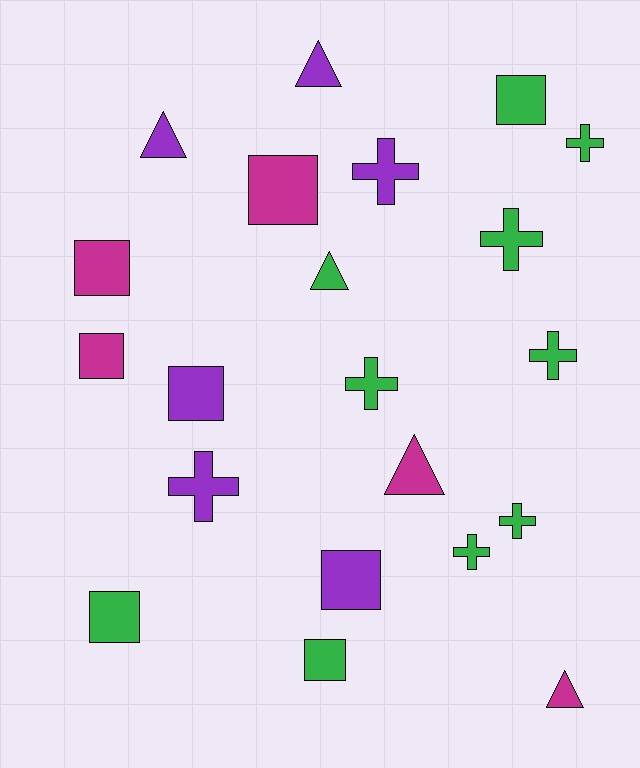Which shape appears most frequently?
Square, with 8 objects.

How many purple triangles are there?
There are 2 purple triangles.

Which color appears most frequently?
Green, with 10 objects.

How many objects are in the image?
There are 21 objects.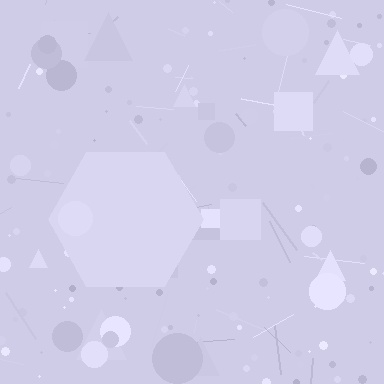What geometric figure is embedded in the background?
A hexagon is embedded in the background.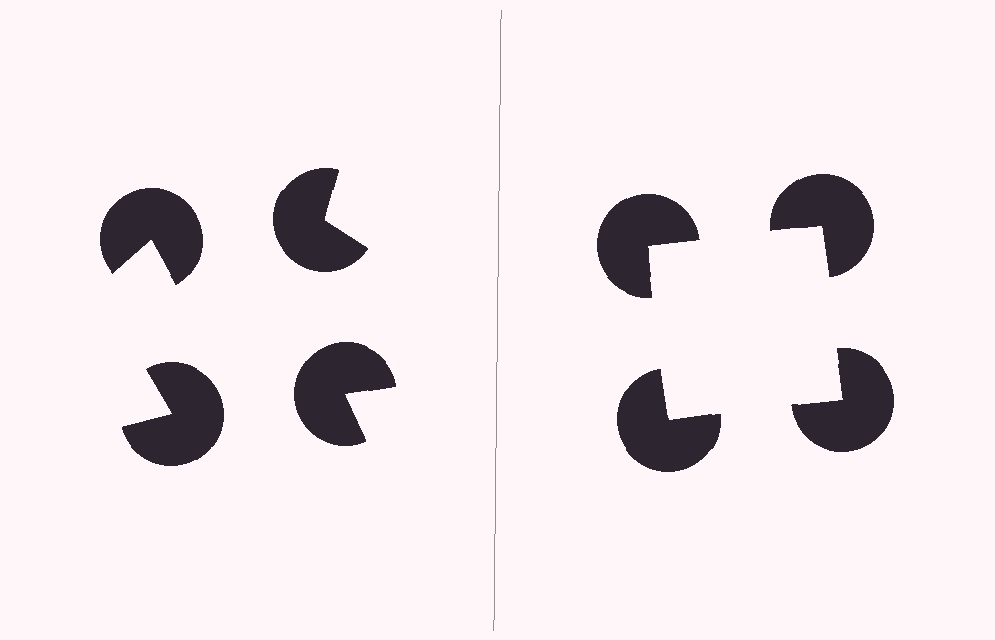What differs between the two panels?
The pac-man discs are positioned identically on both sides; only the wedge orientations differ. On the right they align to a square; on the left they are misaligned.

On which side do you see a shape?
An illusory square appears on the right side. On the left side the wedge cuts are rotated, so no coherent shape forms.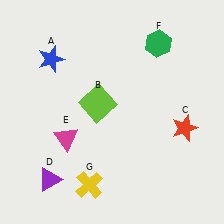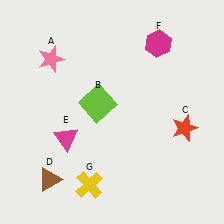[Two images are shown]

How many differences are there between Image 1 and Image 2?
There are 3 differences between the two images.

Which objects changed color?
A changed from blue to pink. D changed from purple to brown. F changed from green to magenta.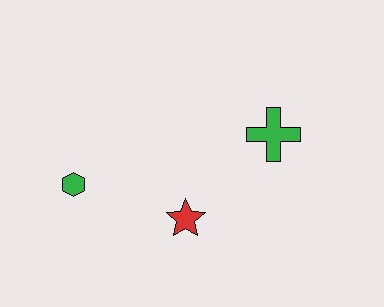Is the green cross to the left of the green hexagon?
No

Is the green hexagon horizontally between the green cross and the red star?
No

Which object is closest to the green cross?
The red star is closest to the green cross.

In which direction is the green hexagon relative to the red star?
The green hexagon is to the left of the red star.